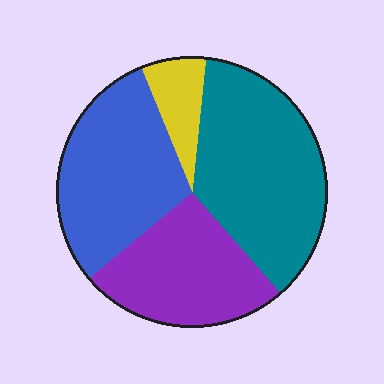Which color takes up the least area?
Yellow, at roughly 10%.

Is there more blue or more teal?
Teal.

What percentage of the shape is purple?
Purple takes up between a sixth and a third of the shape.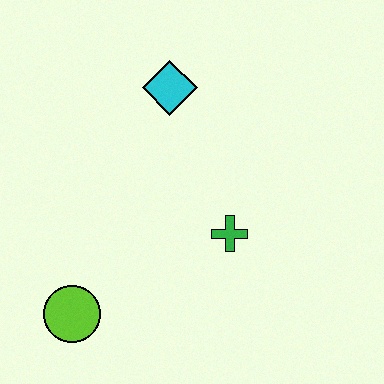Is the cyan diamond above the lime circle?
Yes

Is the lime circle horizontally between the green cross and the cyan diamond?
No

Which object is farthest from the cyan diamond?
The lime circle is farthest from the cyan diamond.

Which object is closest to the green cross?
The cyan diamond is closest to the green cross.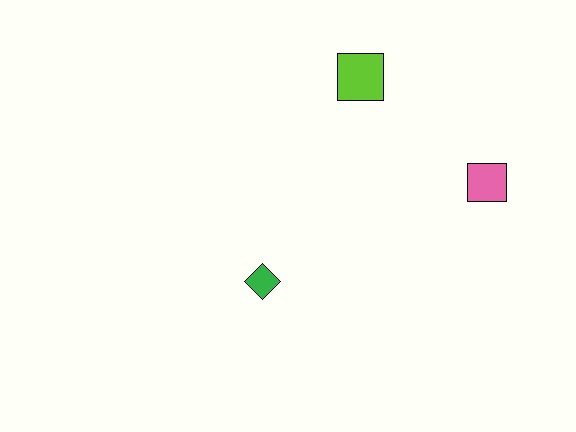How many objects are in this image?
There are 3 objects.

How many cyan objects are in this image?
There are no cyan objects.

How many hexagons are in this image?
There are no hexagons.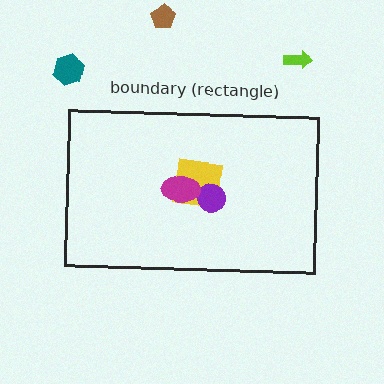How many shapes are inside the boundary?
3 inside, 3 outside.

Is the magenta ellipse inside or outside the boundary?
Inside.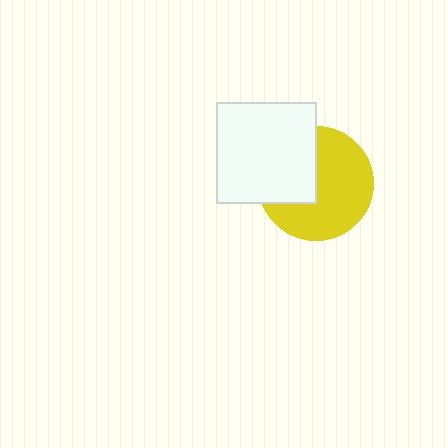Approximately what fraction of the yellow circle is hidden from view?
Roughly 37% of the yellow circle is hidden behind the white square.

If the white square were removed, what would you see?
You would see the complete yellow circle.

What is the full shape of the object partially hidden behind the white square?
The partially hidden object is a yellow circle.